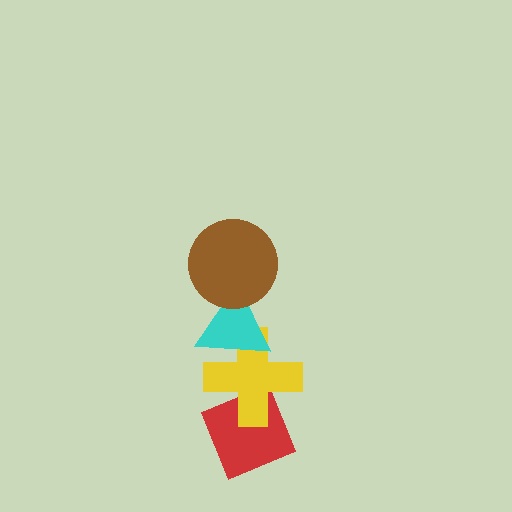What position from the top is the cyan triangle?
The cyan triangle is 2nd from the top.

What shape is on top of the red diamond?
The yellow cross is on top of the red diamond.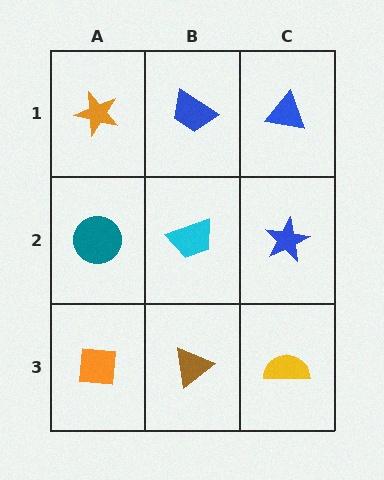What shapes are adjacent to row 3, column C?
A blue star (row 2, column C), a brown triangle (row 3, column B).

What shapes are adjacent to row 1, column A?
A teal circle (row 2, column A), a blue trapezoid (row 1, column B).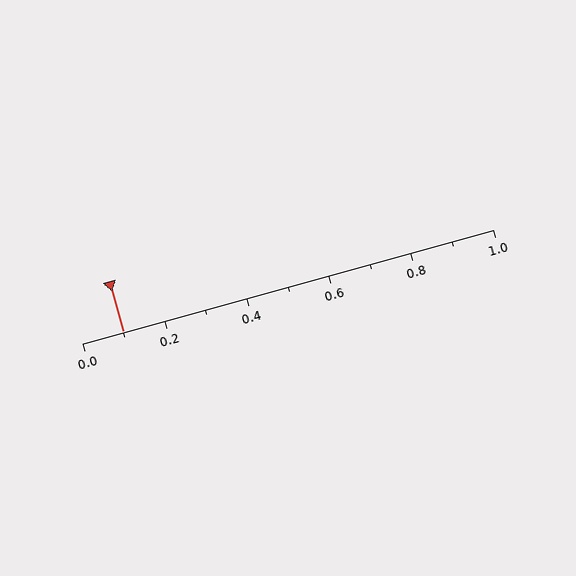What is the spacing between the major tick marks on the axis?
The major ticks are spaced 0.2 apart.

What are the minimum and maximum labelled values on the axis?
The axis runs from 0.0 to 1.0.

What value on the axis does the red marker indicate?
The marker indicates approximately 0.1.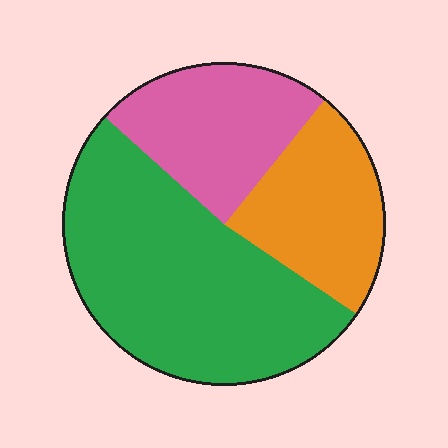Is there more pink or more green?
Green.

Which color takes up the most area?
Green, at roughly 50%.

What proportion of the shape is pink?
Pink covers roughly 25% of the shape.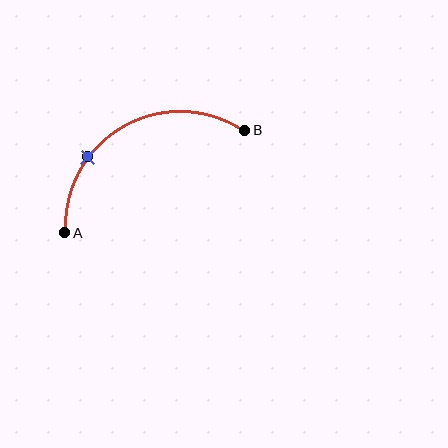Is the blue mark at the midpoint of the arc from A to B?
No. The blue mark lies on the arc but is closer to endpoint A. The arc midpoint would be at the point on the curve equidistant along the arc from both A and B.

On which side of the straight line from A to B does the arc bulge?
The arc bulges above the straight line connecting A and B.